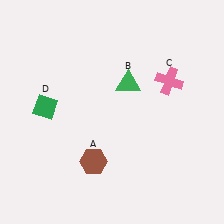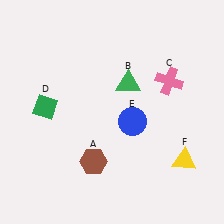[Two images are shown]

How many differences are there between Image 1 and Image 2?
There are 2 differences between the two images.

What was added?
A blue circle (E), a yellow triangle (F) were added in Image 2.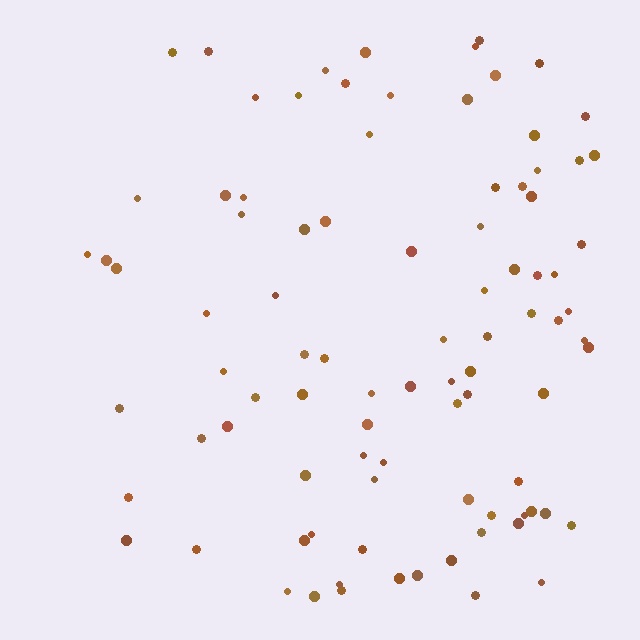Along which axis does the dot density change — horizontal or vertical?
Horizontal.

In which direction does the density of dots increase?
From left to right, with the right side densest.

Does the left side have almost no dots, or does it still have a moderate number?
Still a moderate number, just noticeably fewer than the right.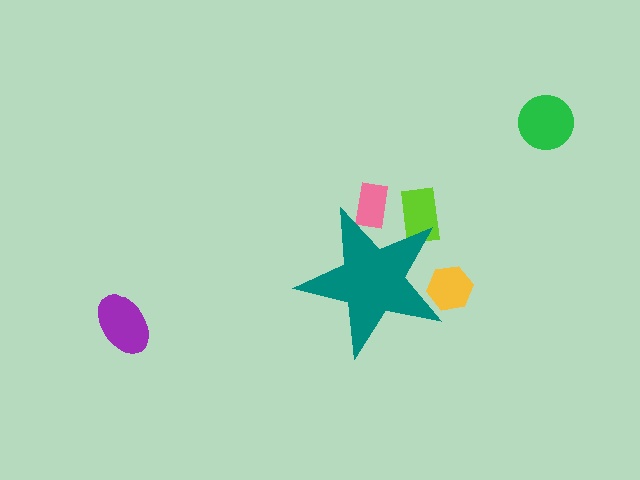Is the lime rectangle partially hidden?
Yes, the lime rectangle is partially hidden behind the teal star.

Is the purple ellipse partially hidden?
No, the purple ellipse is fully visible.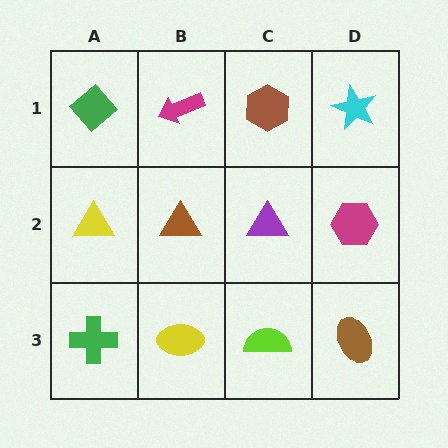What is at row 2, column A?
A yellow triangle.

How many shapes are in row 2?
4 shapes.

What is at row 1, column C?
A brown hexagon.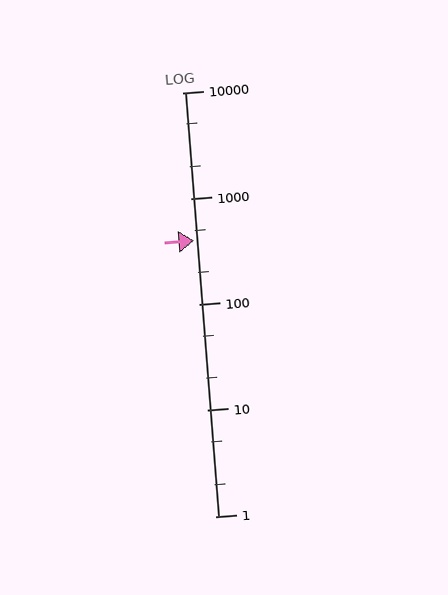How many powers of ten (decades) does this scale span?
The scale spans 4 decades, from 1 to 10000.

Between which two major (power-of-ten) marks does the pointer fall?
The pointer is between 100 and 1000.